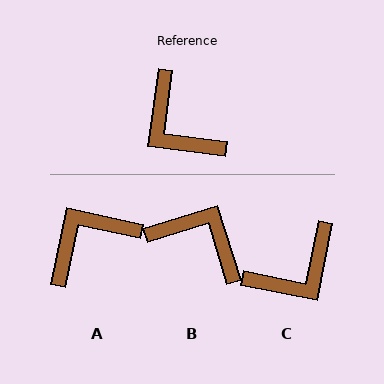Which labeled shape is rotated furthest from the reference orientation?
B, about 155 degrees away.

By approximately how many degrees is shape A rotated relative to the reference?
Approximately 94 degrees clockwise.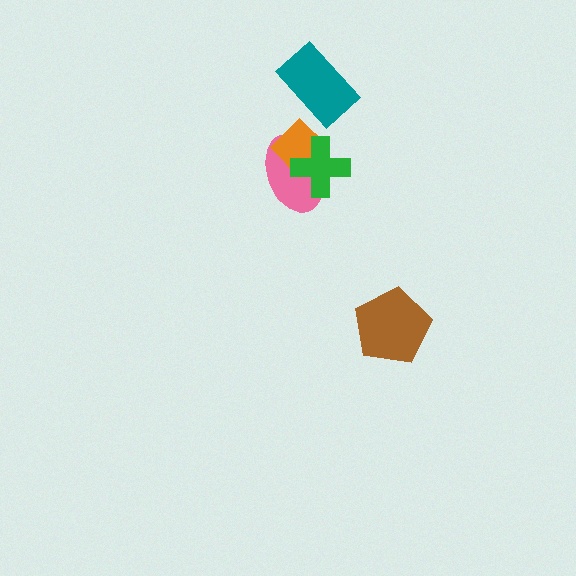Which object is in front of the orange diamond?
The green cross is in front of the orange diamond.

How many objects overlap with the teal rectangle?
0 objects overlap with the teal rectangle.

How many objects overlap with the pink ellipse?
2 objects overlap with the pink ellipse.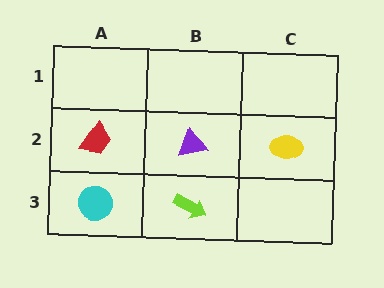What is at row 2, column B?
A purple triangle.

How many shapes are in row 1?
0 shapes.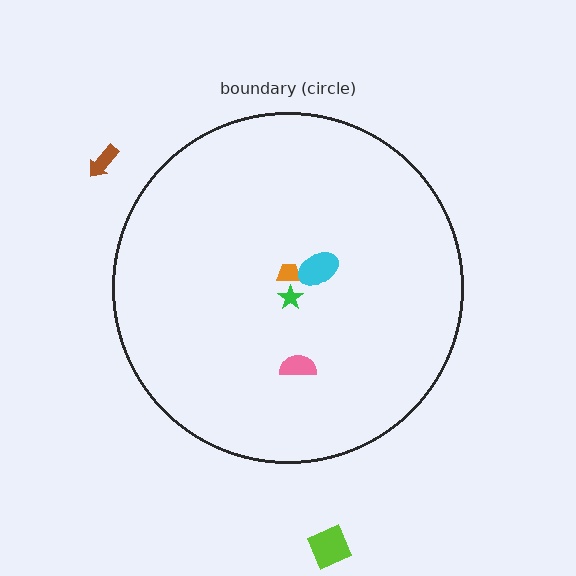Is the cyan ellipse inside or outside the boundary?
Inside.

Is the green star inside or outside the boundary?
Inside.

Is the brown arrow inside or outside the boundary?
Outside.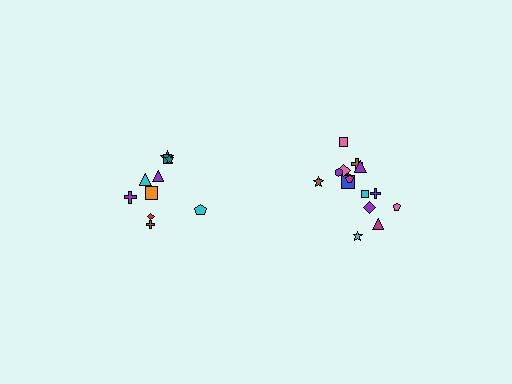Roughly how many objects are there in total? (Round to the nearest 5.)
Roughly 25 objects in total.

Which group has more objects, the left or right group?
The right group.